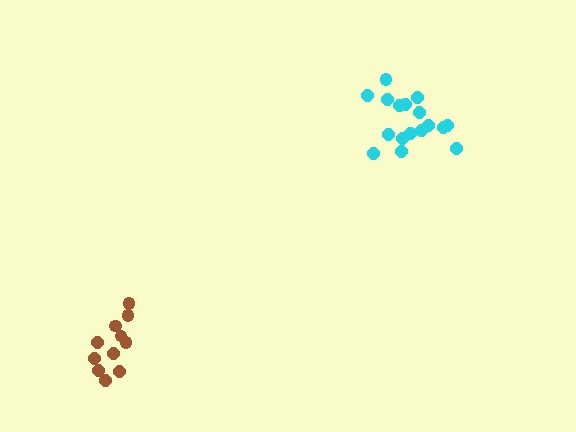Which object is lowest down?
The brown cluster is bottommost.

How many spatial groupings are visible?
There are 2 spatial groupings.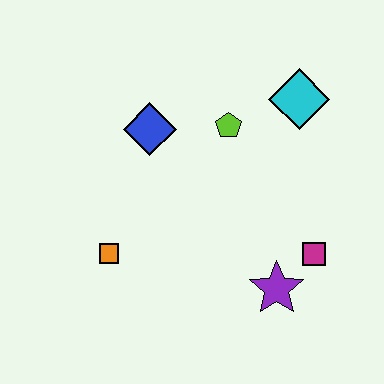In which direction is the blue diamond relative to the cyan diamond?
The blue diamond is to the left of the cyan diamond.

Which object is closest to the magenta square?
The purple star is closest to the magenta square.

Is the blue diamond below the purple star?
No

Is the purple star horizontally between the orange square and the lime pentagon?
No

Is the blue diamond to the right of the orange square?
Yes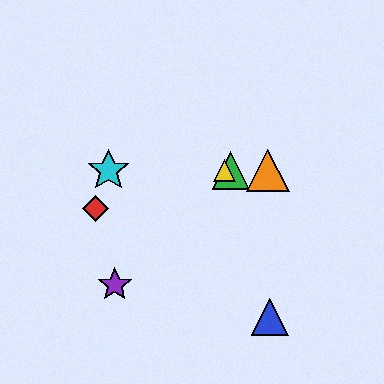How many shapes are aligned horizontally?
4 shapes (the green triangle, the yellow triangle, the orange triangle, the cyan star) are aligned horizontally.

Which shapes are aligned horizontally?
The green triangle, the yellow triangle, the orange triangle, the cyan star are aligned horizontally.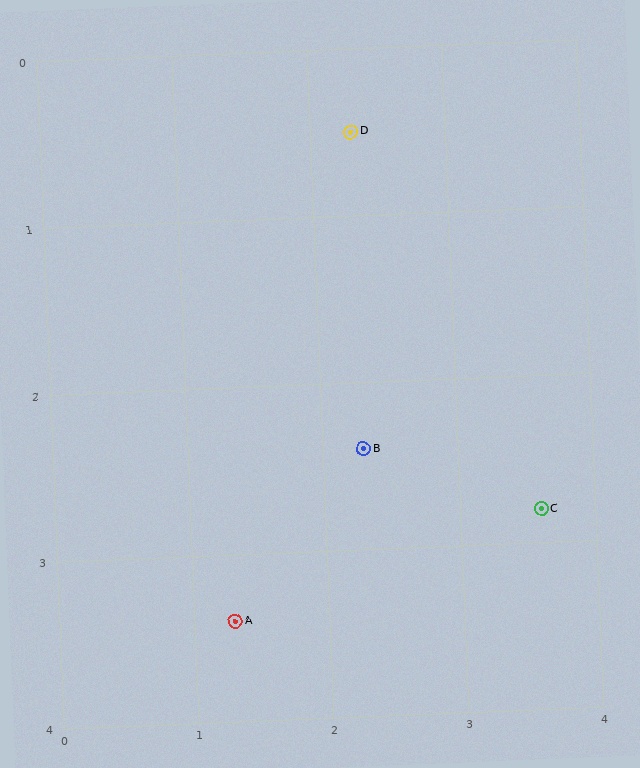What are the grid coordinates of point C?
Point C is at approximately (3.6, 2.8).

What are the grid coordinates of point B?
Point B is at approximately (2.3, 2.4).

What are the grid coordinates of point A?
Point A is at approximately (1.3, 3.4).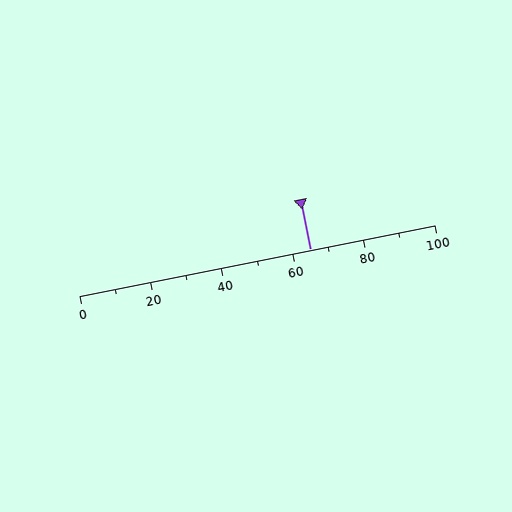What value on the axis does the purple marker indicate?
The marker indicates approximately 65.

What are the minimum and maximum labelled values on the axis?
The axis runs from 0 to 100.